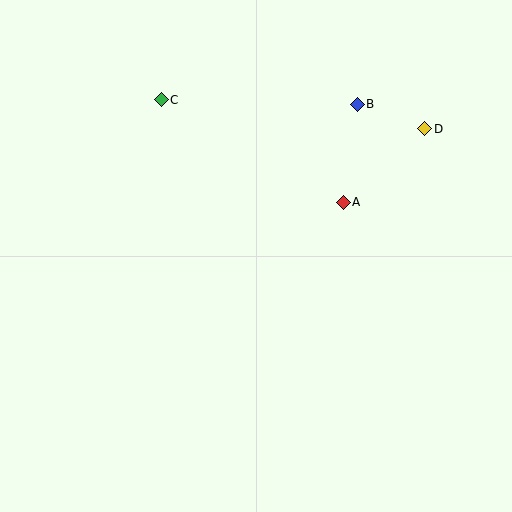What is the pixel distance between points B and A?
The distance between B and A is 99 pixels.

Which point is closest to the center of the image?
Point A at (343, 202) is closest to the center.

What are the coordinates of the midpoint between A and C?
The midpoint between A and C is at (252, 151).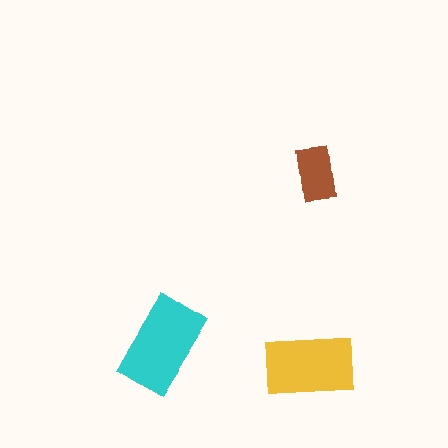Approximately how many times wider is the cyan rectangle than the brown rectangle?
About 1.5 times wider.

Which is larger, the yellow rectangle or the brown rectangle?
The yellow one.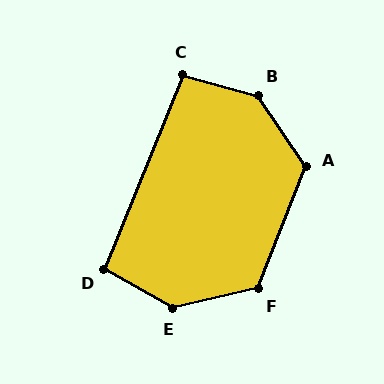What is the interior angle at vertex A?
Approximately 125 degrees (obtuse).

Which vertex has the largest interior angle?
B, at approximately 139 degrees.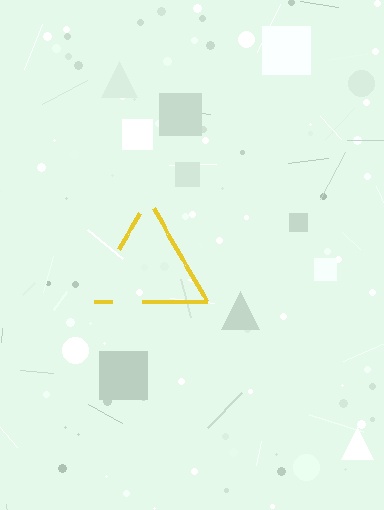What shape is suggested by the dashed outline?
The dashed outline suggests a triangle.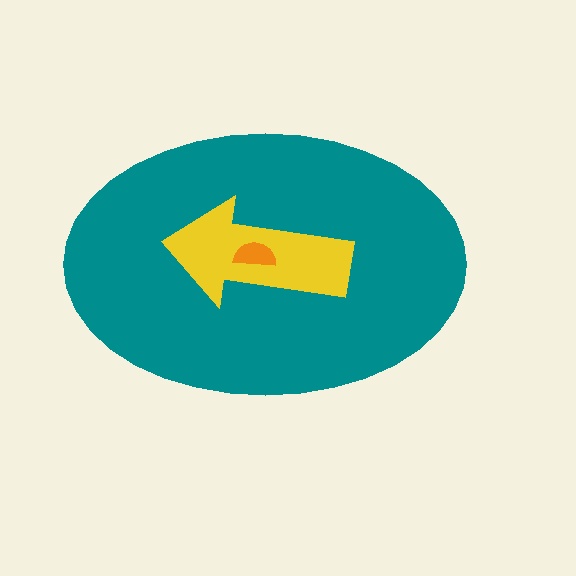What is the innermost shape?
The orange semicircle.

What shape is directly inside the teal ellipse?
The yellow arrow.